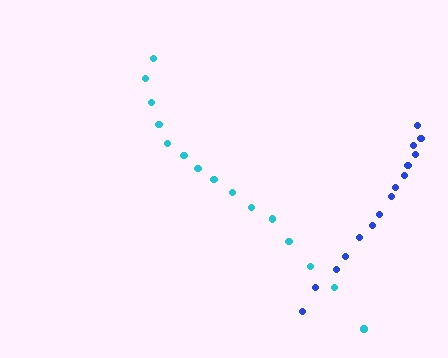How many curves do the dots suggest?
There are 2 distinct paths.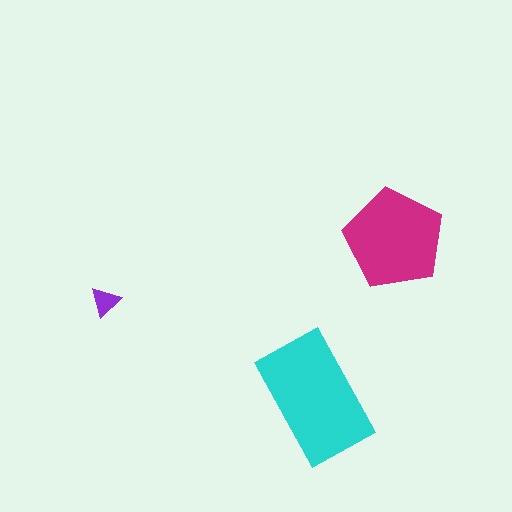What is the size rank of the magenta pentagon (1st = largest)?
2nd.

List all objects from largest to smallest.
The cyan rectangle, the magenta pentagon, the purple triangle.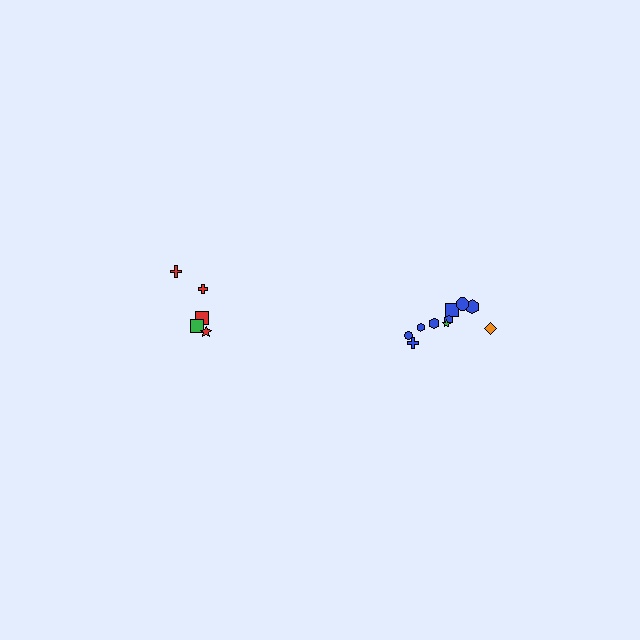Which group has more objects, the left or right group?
The right group.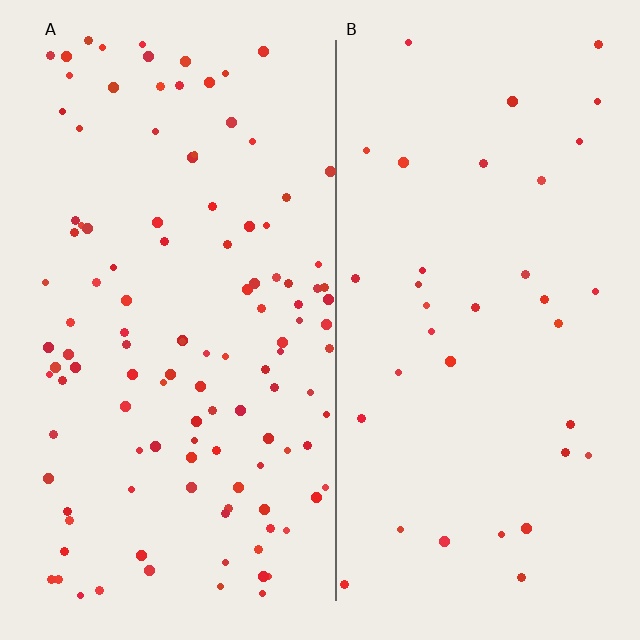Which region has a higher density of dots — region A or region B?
A (the left).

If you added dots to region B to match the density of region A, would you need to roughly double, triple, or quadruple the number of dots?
Approximately triple.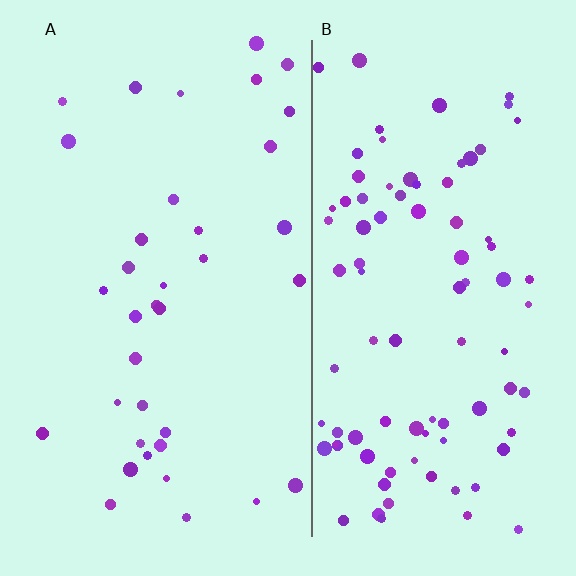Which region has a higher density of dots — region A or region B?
B (the right).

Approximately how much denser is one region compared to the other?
Approximately 2.5× — region B over region A.